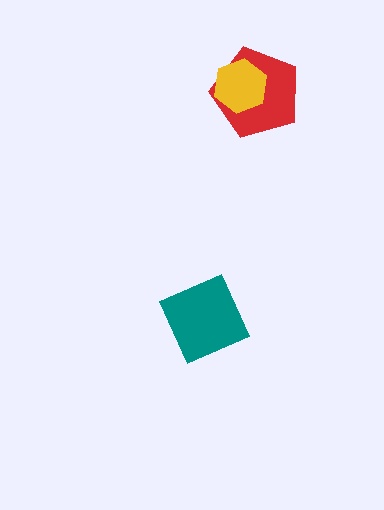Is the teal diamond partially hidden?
No, no other shape covers it.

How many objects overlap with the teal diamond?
0 objects overlap with the teal diamond.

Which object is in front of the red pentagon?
The yellow hexagon is in front of the red pentagon.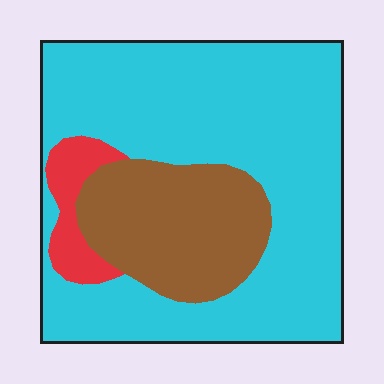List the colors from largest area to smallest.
From largest to smallest: cyan, brown, red.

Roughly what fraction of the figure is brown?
Brown takes up about one quarter (1/4) of the figure.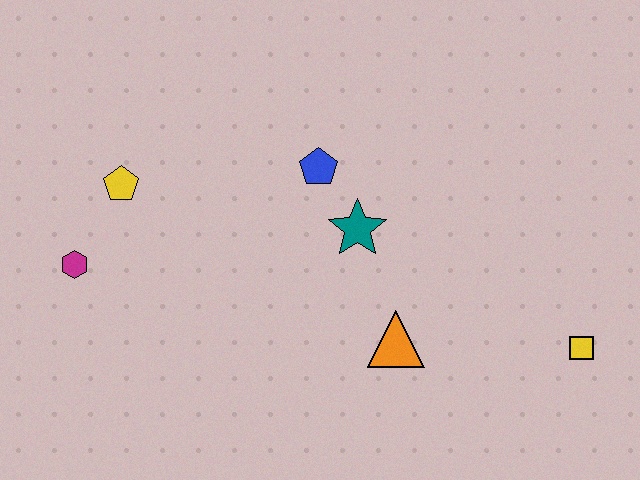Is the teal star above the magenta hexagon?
Yes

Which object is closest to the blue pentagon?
The teal star is closest to the blue pentagon.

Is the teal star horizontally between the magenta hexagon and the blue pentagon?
No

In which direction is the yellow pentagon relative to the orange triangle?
The yellow pentagon is to the left of the orange triangle.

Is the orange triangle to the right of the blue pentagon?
Yes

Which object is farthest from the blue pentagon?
The yellow square is farthest from the blue pentagon.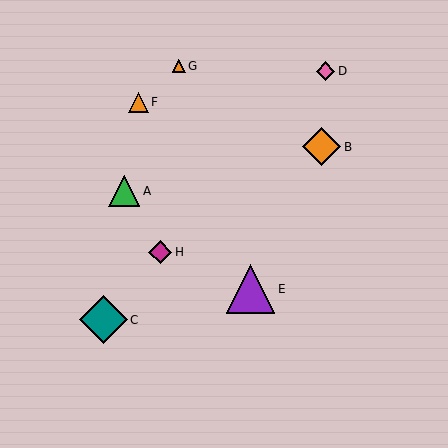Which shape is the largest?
The purple triangle (labeled E) is the largest.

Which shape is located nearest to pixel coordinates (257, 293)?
The purple triangle (labeled E) at (251, 289) is nearest to that location.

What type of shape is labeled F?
Shape F is an orange triangle.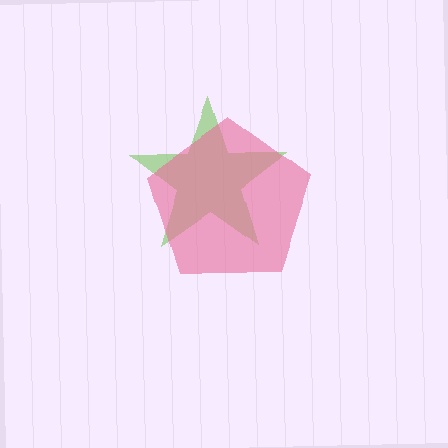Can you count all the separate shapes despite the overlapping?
Yes, there are 2 separate shapes.